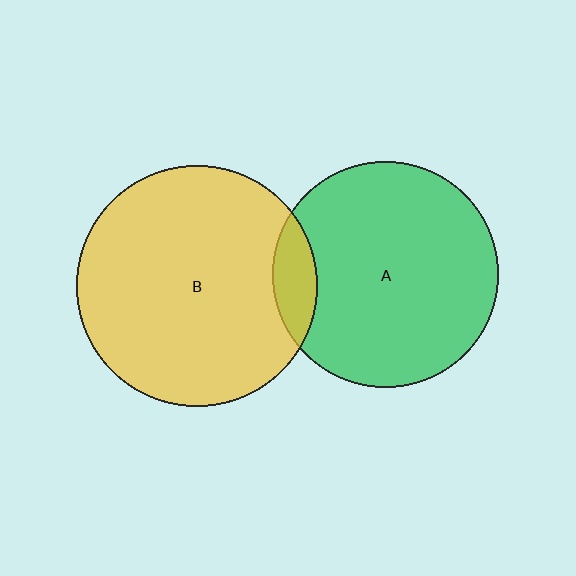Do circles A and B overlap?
Yes.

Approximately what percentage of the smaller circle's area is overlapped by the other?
Approximately 10%.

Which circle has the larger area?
Circle B (yellow).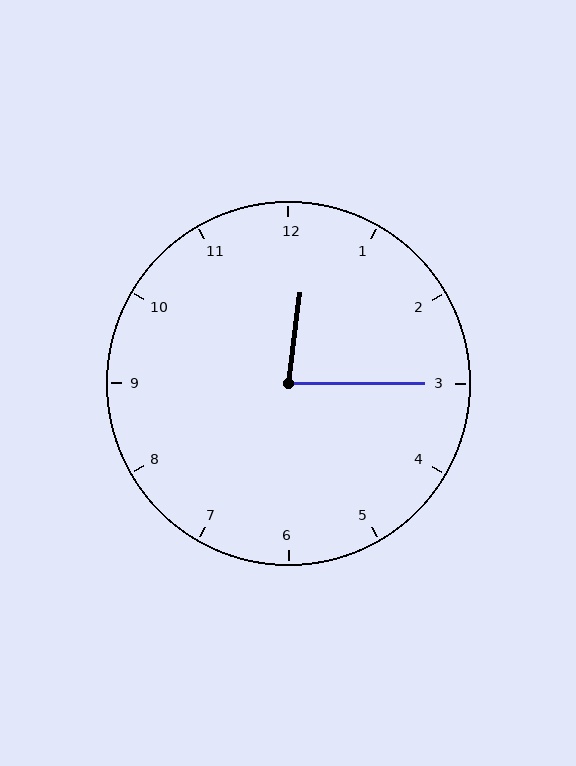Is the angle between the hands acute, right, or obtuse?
It is acute.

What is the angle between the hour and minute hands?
Approximately 82 degrees.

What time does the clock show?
12:15.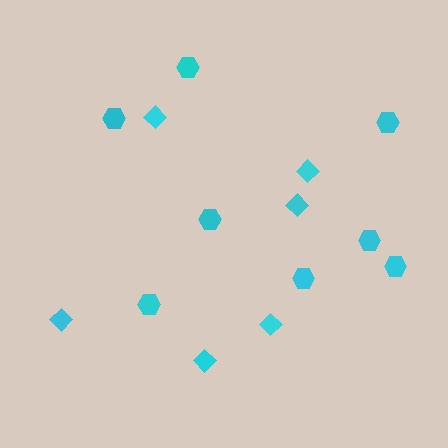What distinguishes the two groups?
There are 2 groups: one group of hexagons (8) and one group of diamonds (6).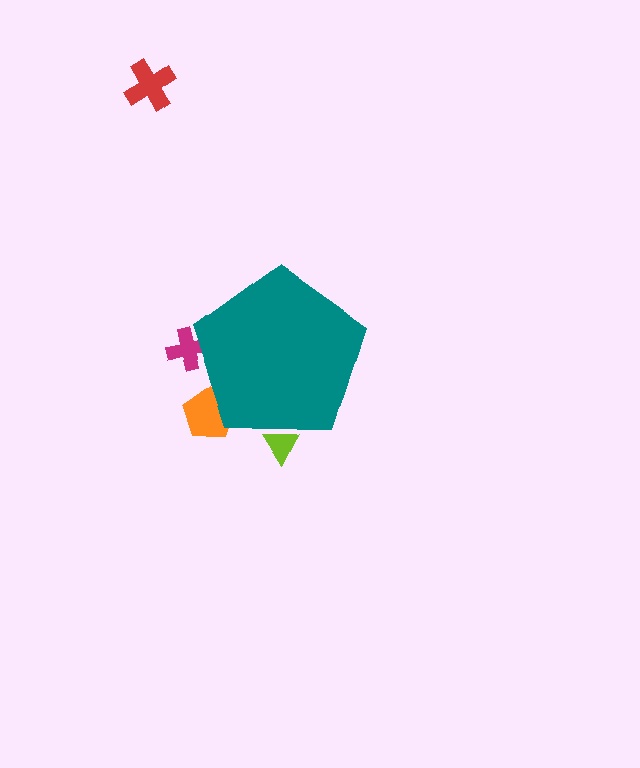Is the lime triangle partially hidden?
Yes, the lime triangle is partially hidden behind the teal pentagon.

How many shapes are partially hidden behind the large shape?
3 shapes are partially hidden.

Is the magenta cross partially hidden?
Yes, the magenta cross is partially hidden behind the teal pentagon.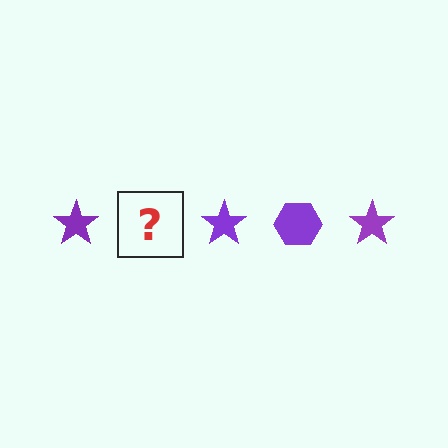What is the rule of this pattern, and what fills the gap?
The rule is that the pattern cycles through star, hexagon shapes in purple. The gap should be filled with a purple hexagon.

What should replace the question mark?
The question mark should be replaced with a purple hexagon.